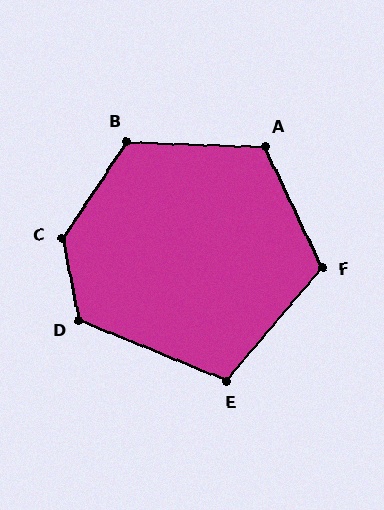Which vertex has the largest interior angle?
C, at approximately 135 degrees.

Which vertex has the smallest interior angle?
E, at approximately 108 degrees.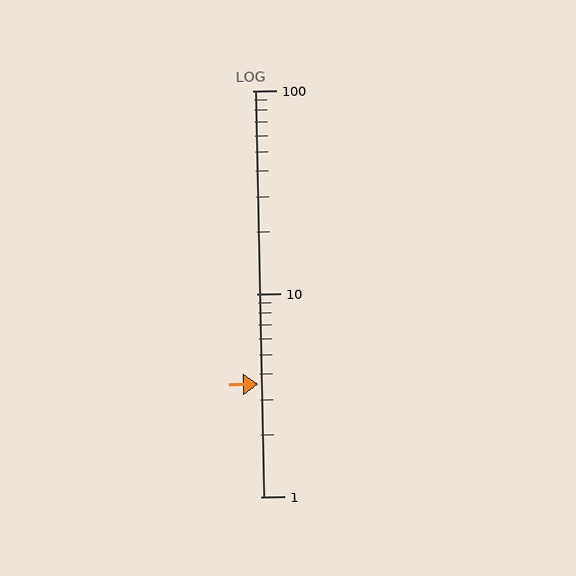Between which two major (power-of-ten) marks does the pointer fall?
The pointer is between 1 and 10.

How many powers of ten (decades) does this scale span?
The scale spans 2 decades, from 1 to 100.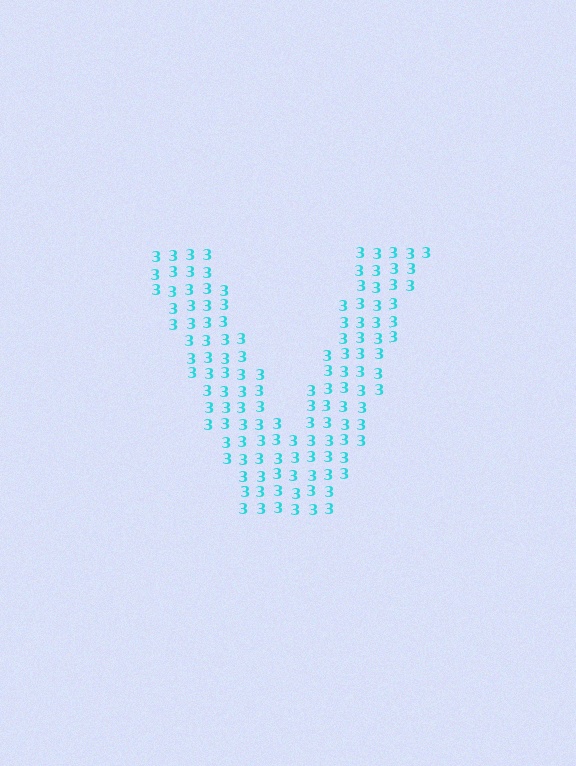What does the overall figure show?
The overall figure shows the letter V.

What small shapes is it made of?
It is made of small digit 3's.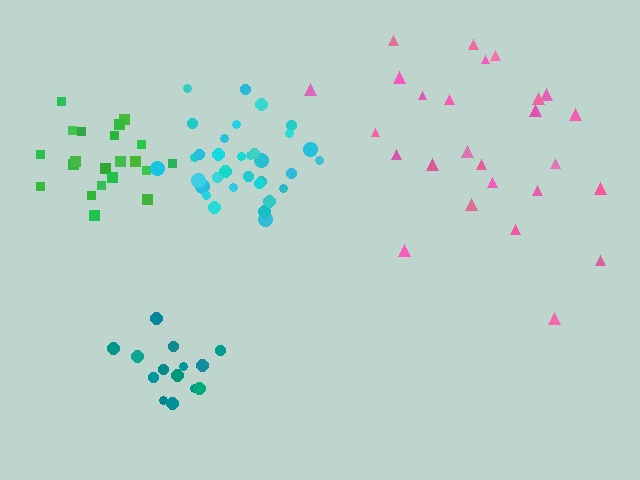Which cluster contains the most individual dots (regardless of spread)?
Cyan (33).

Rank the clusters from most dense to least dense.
cyan, teal, green, pink.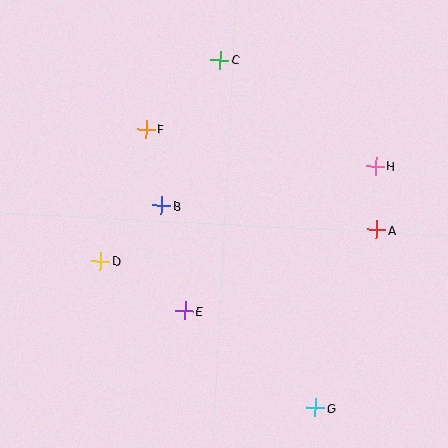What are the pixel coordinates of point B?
Point B is at (161, 206).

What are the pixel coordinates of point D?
Point D is at (100, 261).